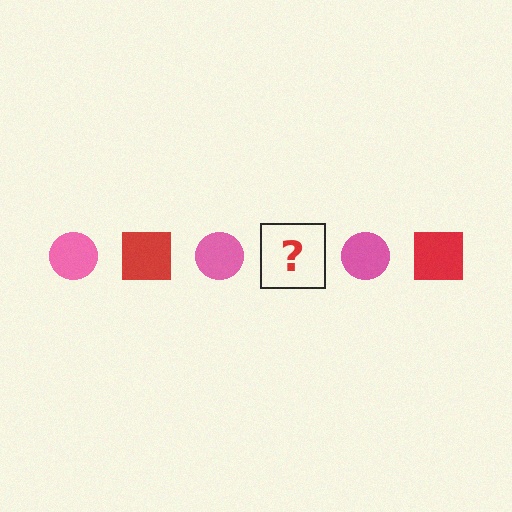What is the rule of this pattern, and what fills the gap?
The rule is that the pattern alternates between pink circle and red square. The gap should be filled with a red square.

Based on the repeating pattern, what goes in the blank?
The blank should be a red square.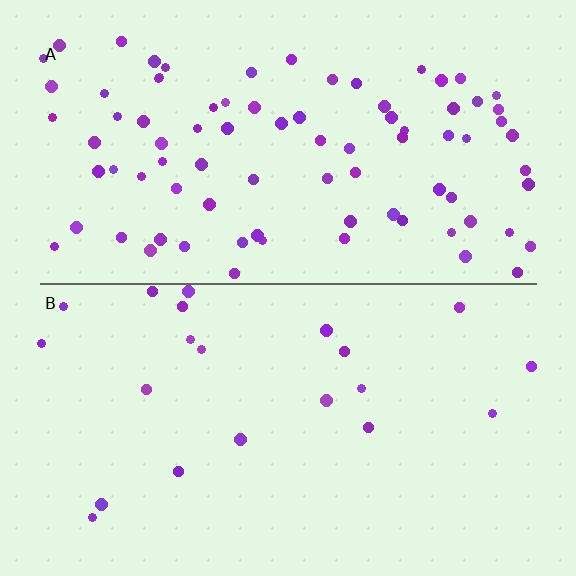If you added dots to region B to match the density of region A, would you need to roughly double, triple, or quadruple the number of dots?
Approximately quadruple.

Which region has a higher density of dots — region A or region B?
A (the top).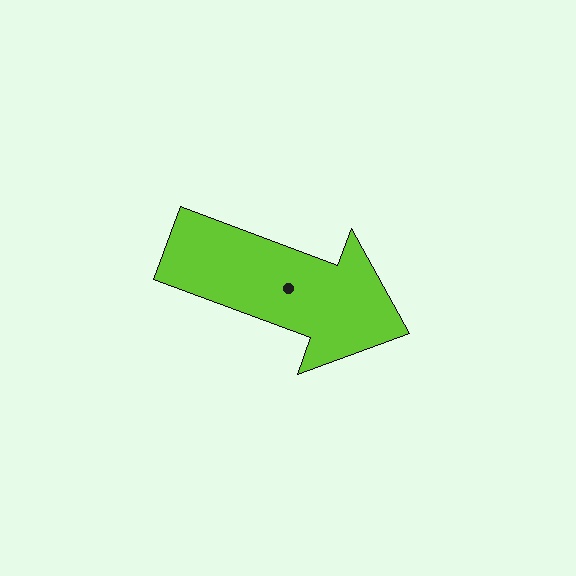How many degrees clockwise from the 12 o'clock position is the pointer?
Approximately 110 degrees.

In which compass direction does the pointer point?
East.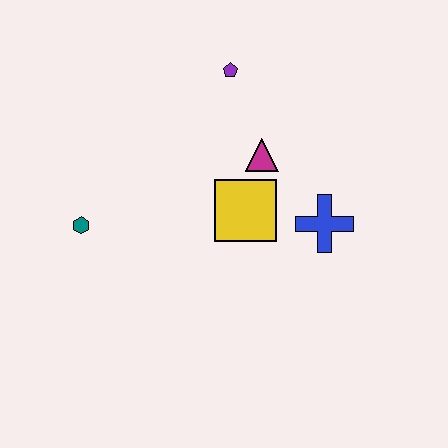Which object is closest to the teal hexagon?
The yellow square is closest to the teal hexagon.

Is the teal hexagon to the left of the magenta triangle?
Yes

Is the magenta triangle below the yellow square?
No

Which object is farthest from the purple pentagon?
The teal hexagon is farthest from the purple pentagon.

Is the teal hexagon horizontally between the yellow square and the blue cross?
No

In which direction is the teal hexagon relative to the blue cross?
The teal hexagon is to the left of the blue cross.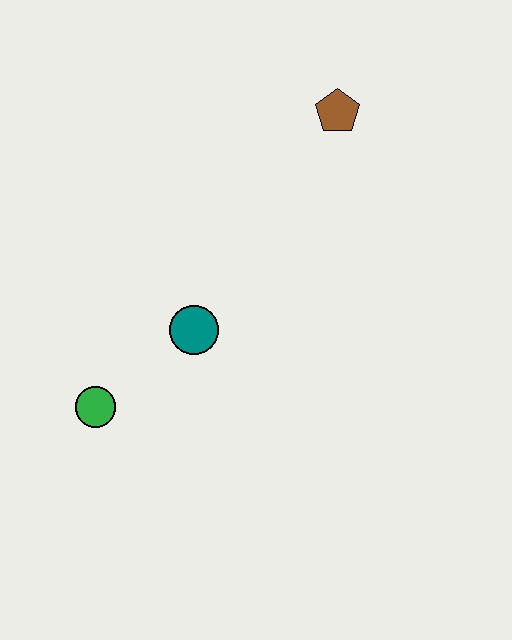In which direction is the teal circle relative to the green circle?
The teal circle is to the right of the green circle.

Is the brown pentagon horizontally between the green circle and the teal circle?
No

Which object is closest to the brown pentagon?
The teal circle is closest to the brown pentagon.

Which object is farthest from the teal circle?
The brown pentagon is farthest from the teal circle.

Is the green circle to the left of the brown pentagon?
Yes